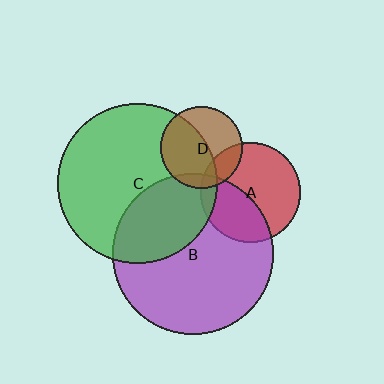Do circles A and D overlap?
Yes.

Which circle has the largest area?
Circle B (purple).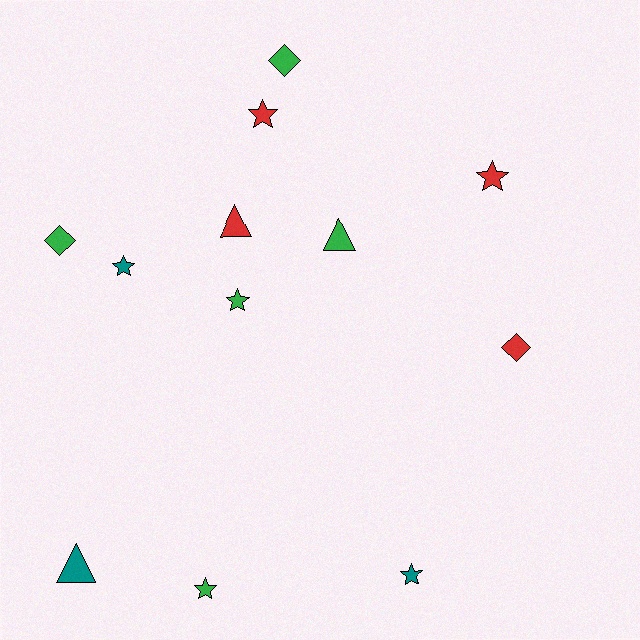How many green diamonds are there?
There are 2 green diamonds.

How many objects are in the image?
There are 12 objects.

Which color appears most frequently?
Green, with 5 objects.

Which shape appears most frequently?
Star, with 6 objects.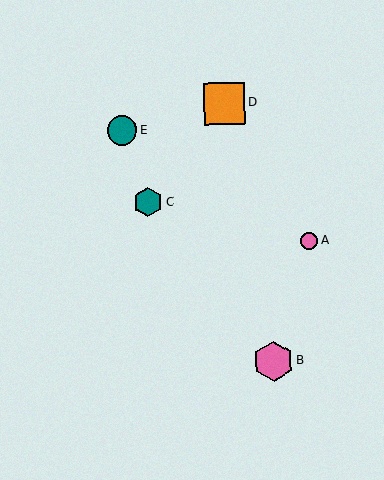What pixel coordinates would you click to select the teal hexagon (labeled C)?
Click at (148, 202) to select the teal hexagon C.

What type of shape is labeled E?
Shape E is a teal circle.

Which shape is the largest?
The orange square (labeled D) is the largest.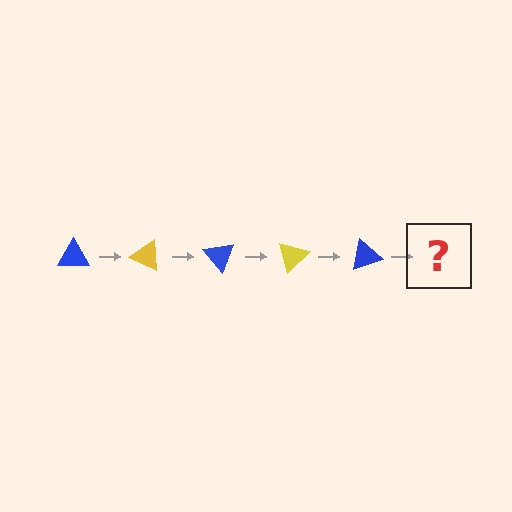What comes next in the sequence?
The next element should be a yellow triangle, rotated 125 degrees from the start.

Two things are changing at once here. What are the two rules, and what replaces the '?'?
The two rules are that it rotates 25 degrees each step and the color cycles through blue and yellow. The '?' should be a yellow triangle, rotated 125 degrees from the start.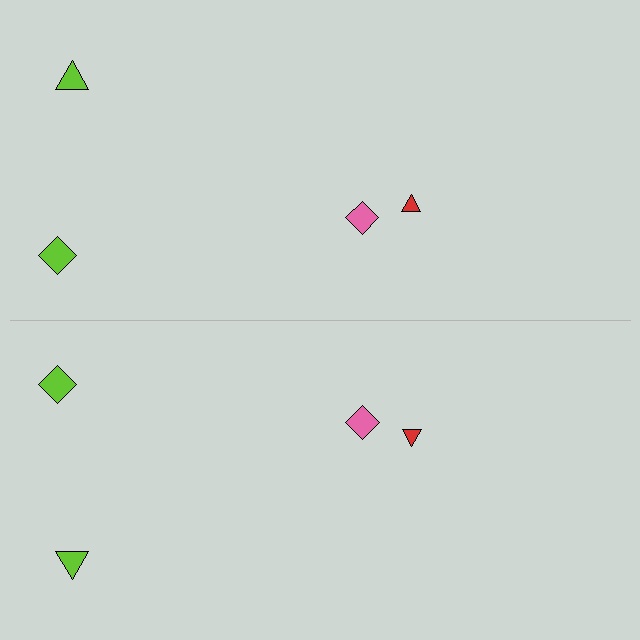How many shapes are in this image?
There are 8 shapes in this image.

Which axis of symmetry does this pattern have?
The pattern has a horizontal axis of symmetry running through the center of the image.